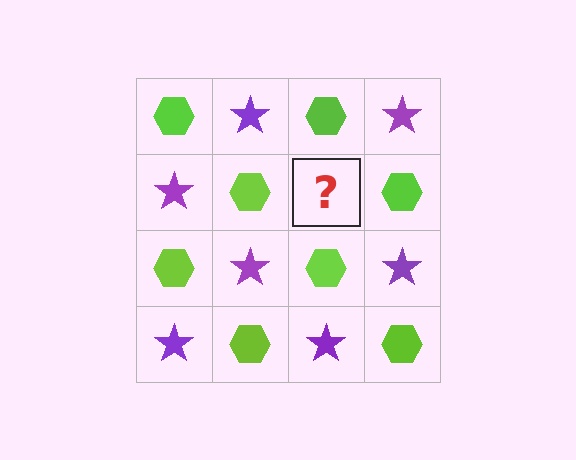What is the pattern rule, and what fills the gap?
The rule is that it alternates lime hexagon and purple star in a checkerboard pattern. The gap should be filled with a purple star.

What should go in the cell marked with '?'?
The missing cell should contain a purple star.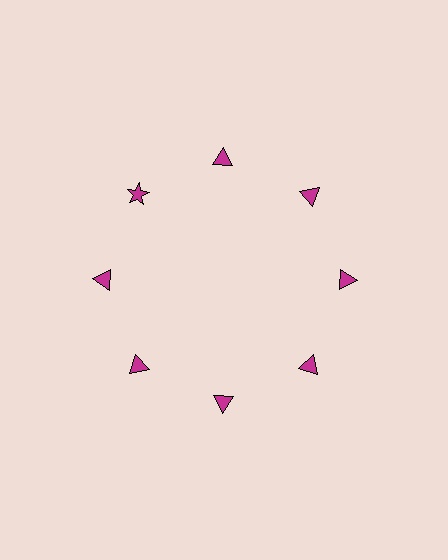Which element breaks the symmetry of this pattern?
The magenta star at roughly the 10 o'clock position breaks the symmetry. All other shapes are magenta triangles.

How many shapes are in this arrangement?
There are 8 shapes arranged in a ring pattern.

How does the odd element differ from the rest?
It has a different shape: star instead of triangle.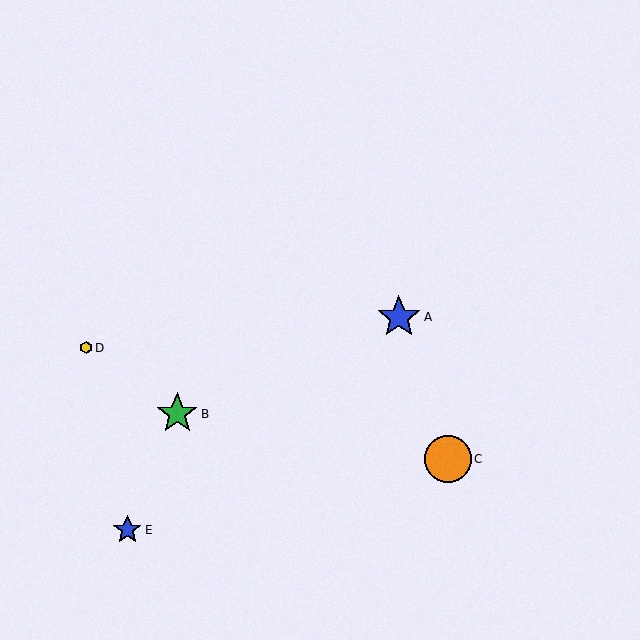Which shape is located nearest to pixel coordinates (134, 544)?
The blue star (labeled E) at (127, 530) is nearest to that location.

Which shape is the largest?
The orange circle (labeled C) is the largest.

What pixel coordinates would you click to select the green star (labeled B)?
Click at (177, 414) to select the green star B.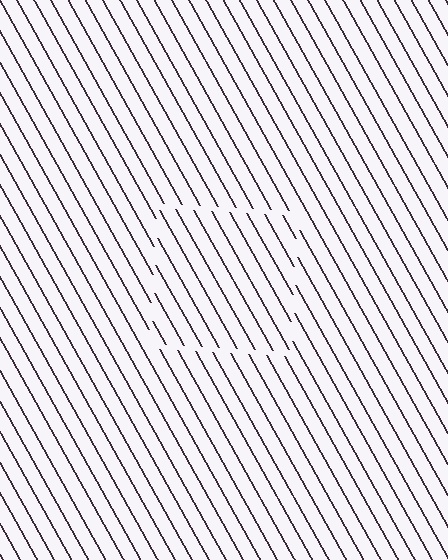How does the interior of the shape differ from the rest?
The interior of the shape contains the same grating, shifted by half a period — the contour is defined by the phase discontinuity where line-ends from the inner and outer gratings abut.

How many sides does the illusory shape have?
4 sides — the line-ends trace a square.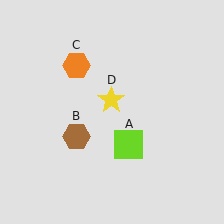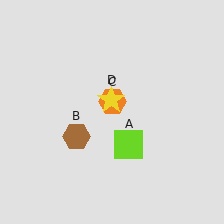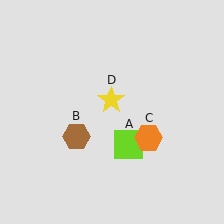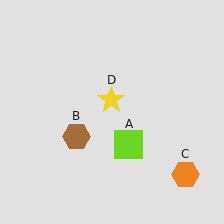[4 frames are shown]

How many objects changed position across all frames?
1 object changed position: orange hexagon (object C).